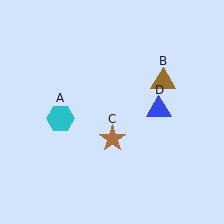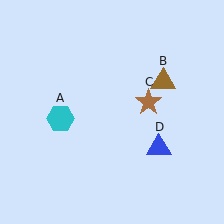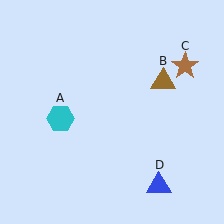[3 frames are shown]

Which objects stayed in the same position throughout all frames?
Cyan hexagon (object A) and brown triangle (object B) remained stationary.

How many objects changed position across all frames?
2 objects changed position: brown star (object C), blue triangle (object D).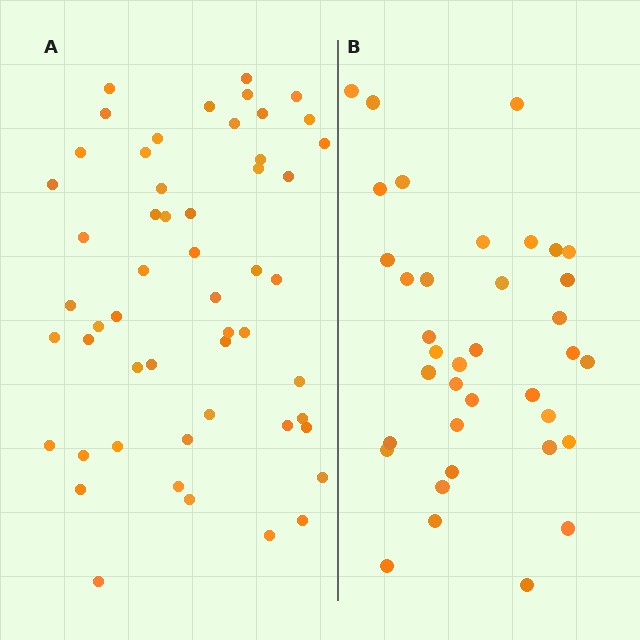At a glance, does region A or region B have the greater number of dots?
Region A (the left region) has more dots.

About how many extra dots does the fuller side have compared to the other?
Region A has approximately 15 more dots than region B.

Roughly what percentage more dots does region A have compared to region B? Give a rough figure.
About 45% more.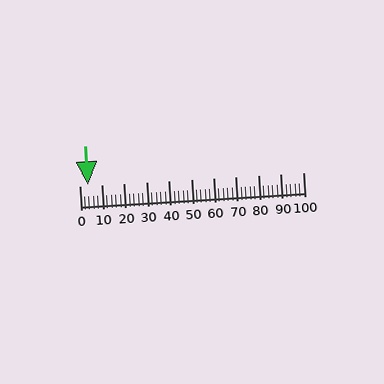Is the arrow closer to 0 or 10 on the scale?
The arrow is closer to 0.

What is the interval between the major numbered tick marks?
The major tick marks are spaced 10 units apart.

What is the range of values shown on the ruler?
The ruler shows values from 0 to 100.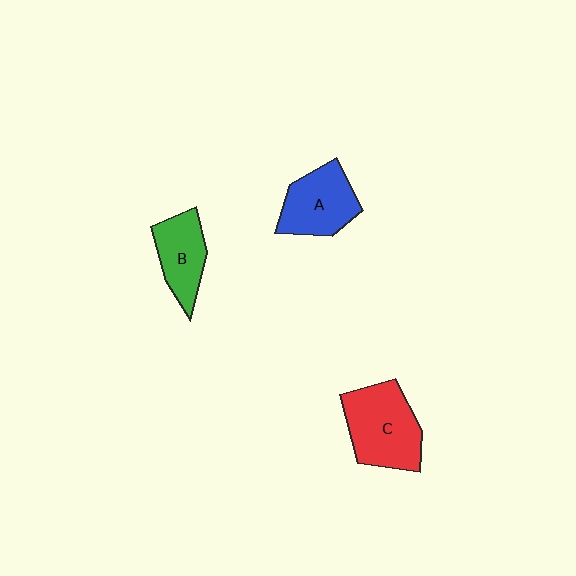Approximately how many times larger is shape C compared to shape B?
Approximately 1.5 times.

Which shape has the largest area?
Shape C (red).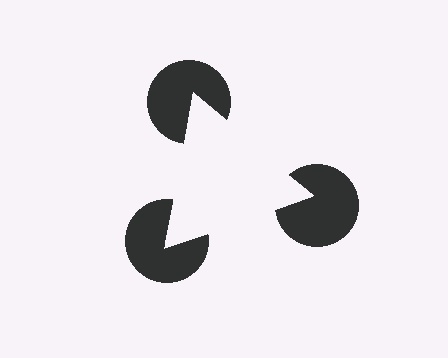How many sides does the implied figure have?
3 sides.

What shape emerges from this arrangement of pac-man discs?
An illusory triangle — its edges are inferred from the aligned wedge cuts in the pac-man discs, not physically drawn.